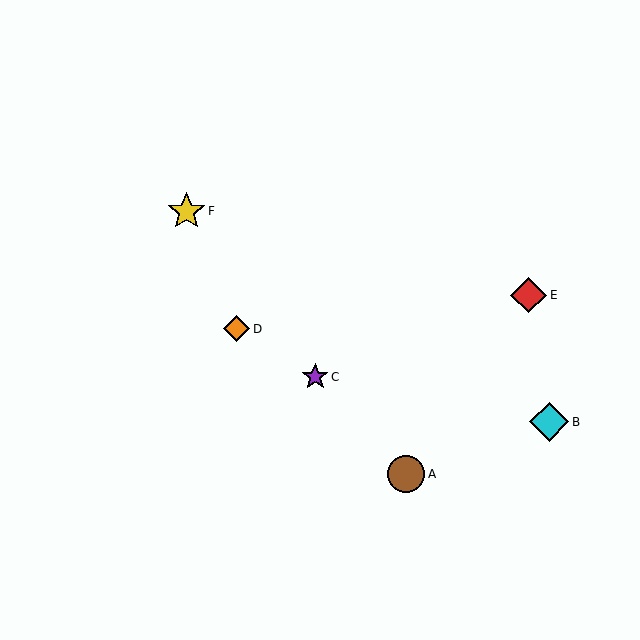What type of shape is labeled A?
Shape A is a brown circle.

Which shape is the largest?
The cyan diamond (labeled B) is the largest.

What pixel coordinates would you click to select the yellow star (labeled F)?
Click at (186, 211) to select the yellow star F.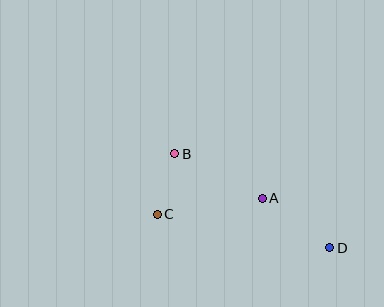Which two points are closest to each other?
Points B and C are closest to each other.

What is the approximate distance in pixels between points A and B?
The distance between A and B is approximately 98 pixels.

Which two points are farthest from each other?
Points B and D are farthest from each other.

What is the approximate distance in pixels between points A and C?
The distance between A and C is approximately 106 pixels.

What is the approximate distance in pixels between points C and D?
The distance between C and D is approximately 176 pixels.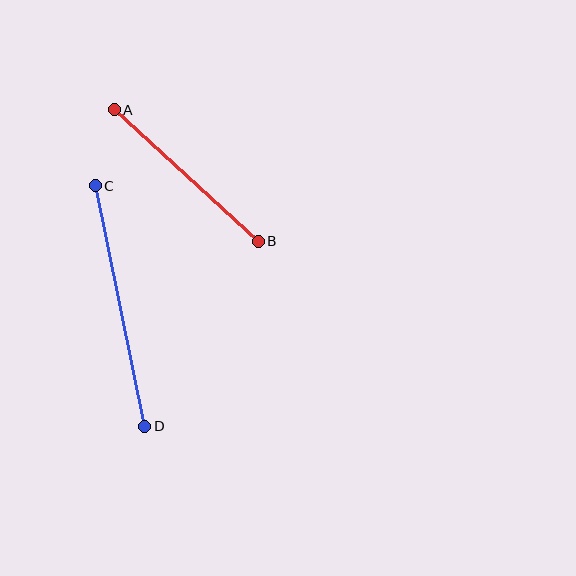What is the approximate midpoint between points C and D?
The midpoint is at approximately (120, 306) pixels.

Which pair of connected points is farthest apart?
Points C and D are farthest apart.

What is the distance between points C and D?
The distance is approximately 245 pixels.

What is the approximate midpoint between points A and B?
The midpoint is at approximately (186, 175) pixels.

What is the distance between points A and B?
The distance is approximately 195 pixels.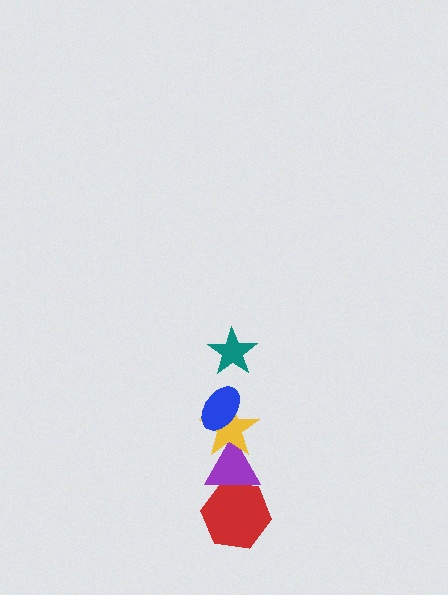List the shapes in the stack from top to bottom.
From top to bottom: the teal star, the blue ellipse, the yellow star, the purple triangle, the red hexagon.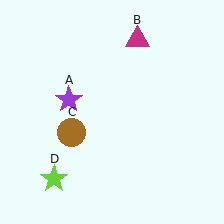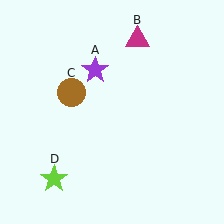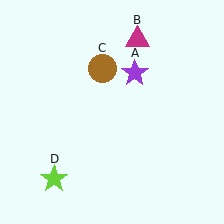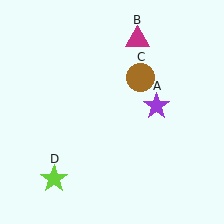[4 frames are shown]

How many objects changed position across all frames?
2 objects changed position: purple star (object A), brown circle (object C).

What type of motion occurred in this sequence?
The purple star (object A), brown circle (object C) rotated clockwise around the center of the scene.